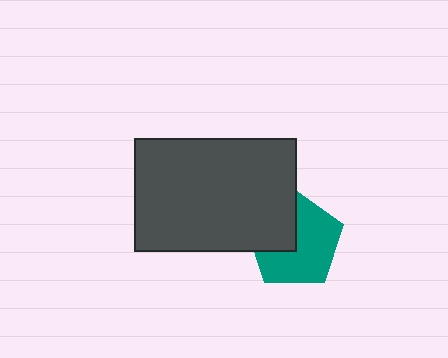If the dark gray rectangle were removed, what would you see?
You would see the complete teal pentagon.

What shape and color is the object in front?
The object in front is a dark gray rectangle.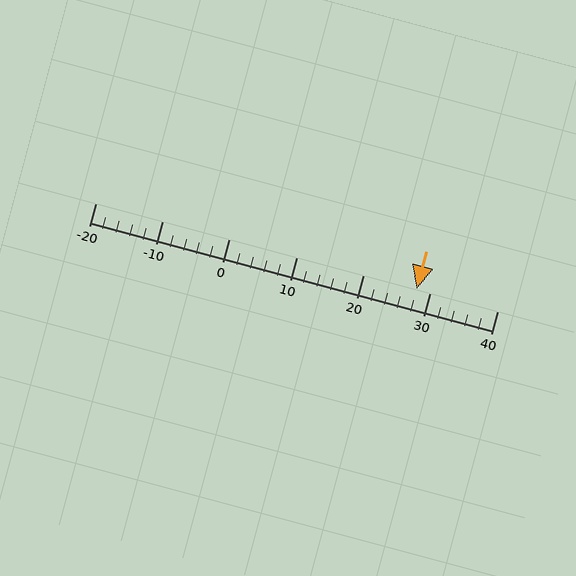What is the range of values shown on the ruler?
The ruler shows values from -20 to 40.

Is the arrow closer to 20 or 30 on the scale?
The arrow is closer to 30.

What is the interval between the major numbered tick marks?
The major tick marks are spaced 10 units apart.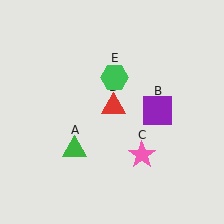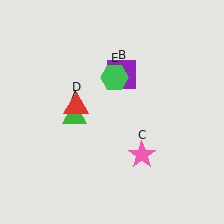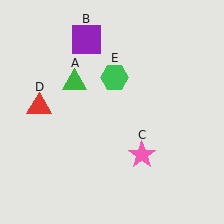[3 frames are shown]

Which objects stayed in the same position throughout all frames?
Pink star (object C) and green hexagon (object E) remained stationary.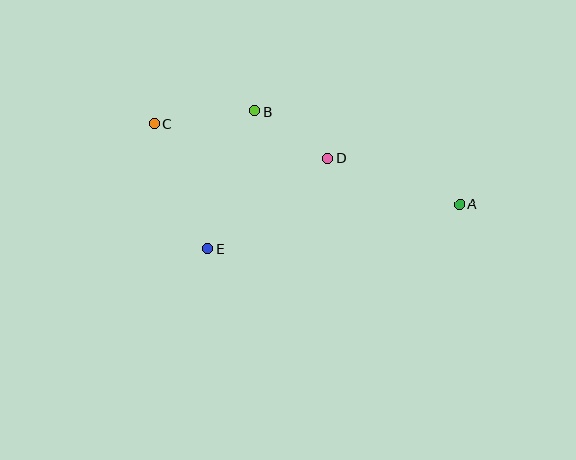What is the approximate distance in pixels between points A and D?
The distance between A and D is approximately 139 pixels.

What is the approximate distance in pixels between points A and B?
The distance between A and B is approximately 225 pixels.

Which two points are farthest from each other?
Points A and C are farthest from each other.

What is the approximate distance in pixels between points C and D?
The distance between C and D is approximately 178 pixels.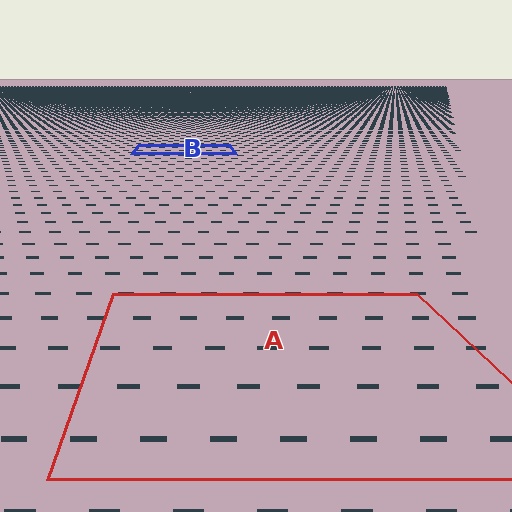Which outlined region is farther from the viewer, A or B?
Region B is farther from the viewer — the texture elements inside it appear smaller and more densely packed.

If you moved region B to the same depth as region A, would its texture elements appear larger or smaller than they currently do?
They would appear larger. At a closer depth, the same texture elements are projected at a bigger on-screen size.